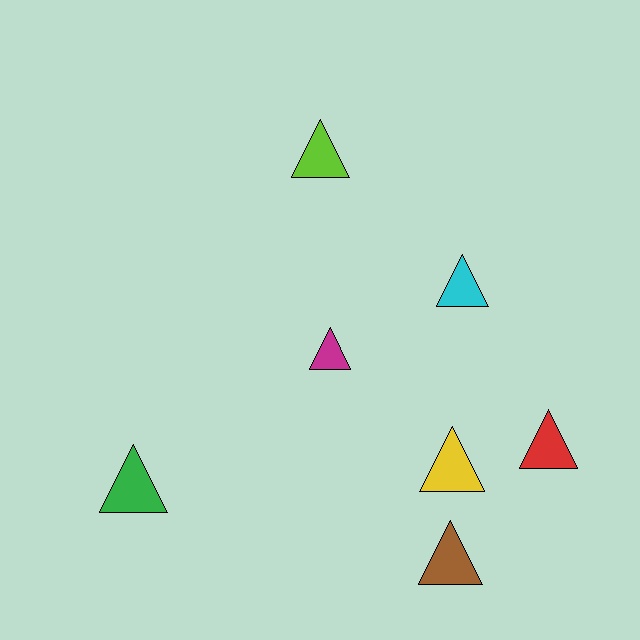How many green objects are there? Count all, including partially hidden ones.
There is 1 green object.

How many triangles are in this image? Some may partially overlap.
There are 7 triangles.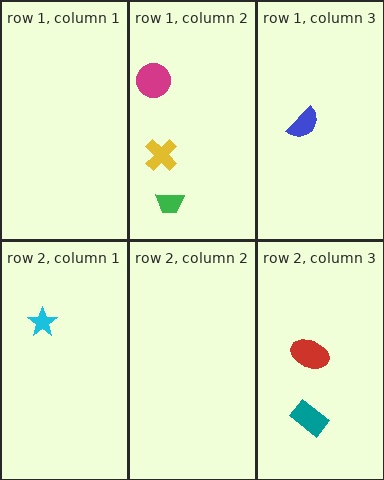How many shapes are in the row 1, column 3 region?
1.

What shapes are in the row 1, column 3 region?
The blue semicircle.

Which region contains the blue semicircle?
The row 1, column 3 region.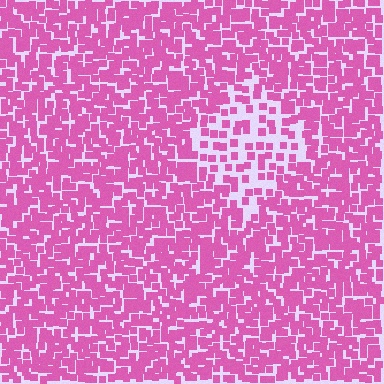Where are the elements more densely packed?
The elements are more densely packed outside the diamond boundary.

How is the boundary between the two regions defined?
The boundary is defined by a change in element density (approximately 2.3x ratio). All elements are the same color, size, and shape.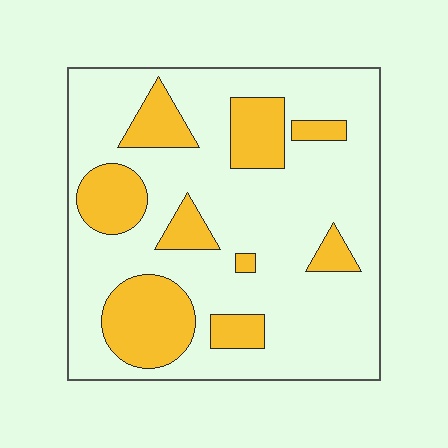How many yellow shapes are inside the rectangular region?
9.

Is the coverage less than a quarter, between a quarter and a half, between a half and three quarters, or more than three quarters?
Between a quarter and a half.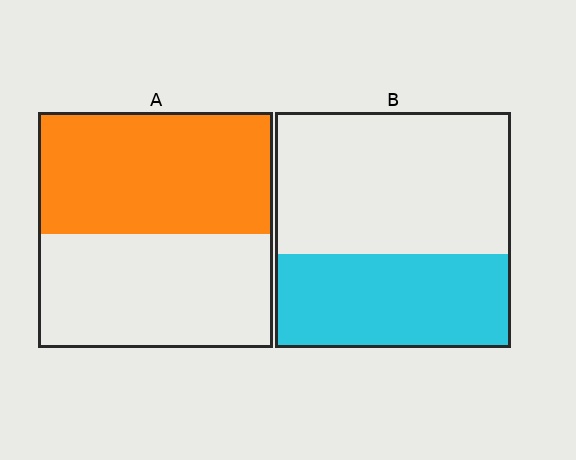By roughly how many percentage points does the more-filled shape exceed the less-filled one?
By roughly 10 percentage points (A over B).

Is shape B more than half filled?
No.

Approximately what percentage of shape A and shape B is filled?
A is approximately 50% and B is approximately 40%.